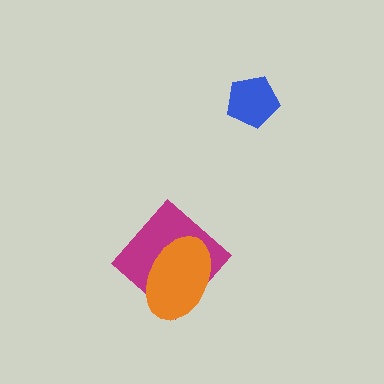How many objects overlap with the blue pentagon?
0 objects overlap with the blue pentagon.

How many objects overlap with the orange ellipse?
1 object overlaps with the orange ellipse.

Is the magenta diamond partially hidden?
Yes, it is partially covered by another shape.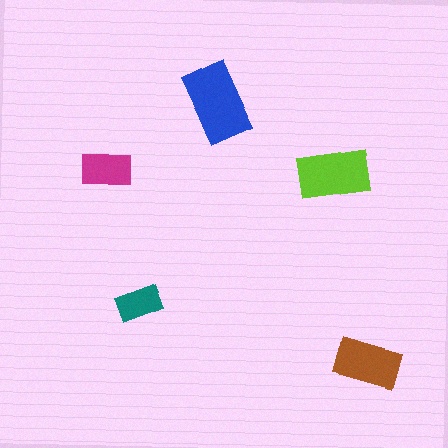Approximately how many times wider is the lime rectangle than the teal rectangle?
About 1.5 times wider.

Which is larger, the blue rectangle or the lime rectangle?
The blue one.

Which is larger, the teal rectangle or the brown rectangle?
The brown one.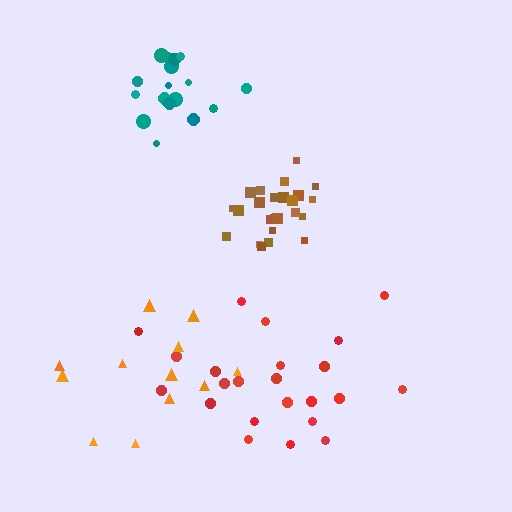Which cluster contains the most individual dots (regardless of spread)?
Brown (25).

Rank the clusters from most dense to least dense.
teal, brown, red, orange.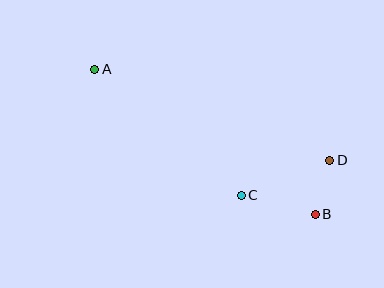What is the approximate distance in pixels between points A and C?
The distance between A and C is approximately 193 pixels.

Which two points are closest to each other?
Points B and D are closest to each other.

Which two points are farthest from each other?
Points A and B are farthest from each other.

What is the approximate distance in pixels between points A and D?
The distance between A and D is approximately 252 pixels.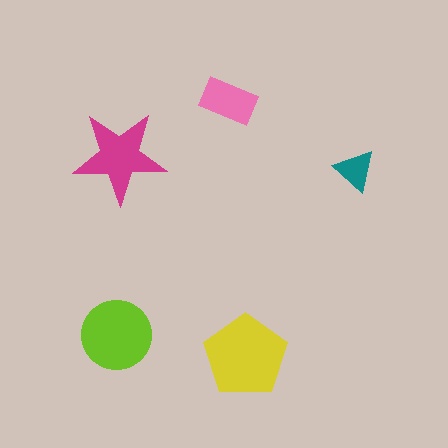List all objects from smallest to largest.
The teal triangle, the pink rectangle, the magenta star, the lime circle, the yellow pentagon.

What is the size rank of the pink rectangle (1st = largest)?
4th.